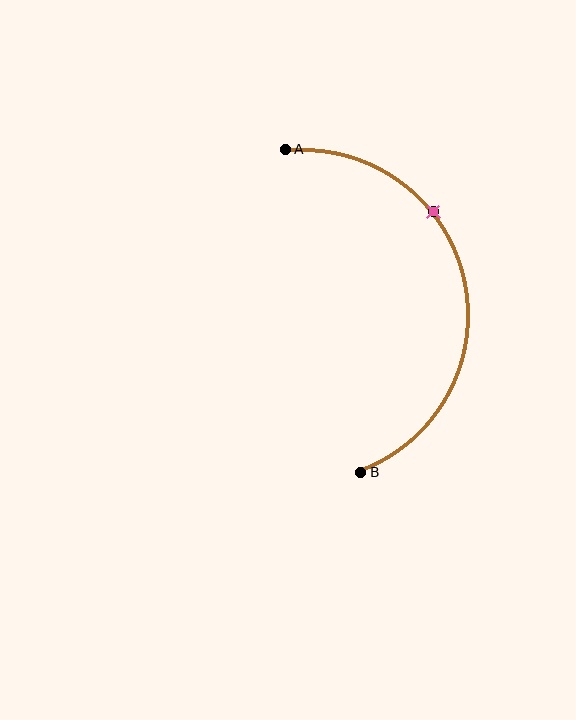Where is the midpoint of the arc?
The arc midpoint is the point on the curve farthest from the straight line joining A and B. It sits to the right of that line.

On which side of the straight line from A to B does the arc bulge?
The arc bulges to the right of the straight line connecting A and B.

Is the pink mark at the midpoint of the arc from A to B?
No. The pink mark lies on the arc but is closer to endpoint A. The arc midpoint would be at the point on the curve equidistant along the arc from both A and B.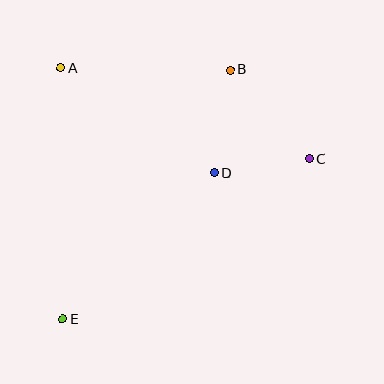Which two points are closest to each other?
Points C and D are closest to each other.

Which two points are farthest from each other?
Points B and E are farthest from each other.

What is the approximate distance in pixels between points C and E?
The distance between C and E is approximately 294 pixels.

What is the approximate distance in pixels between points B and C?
The distance between B and C is approximately 119 pixels.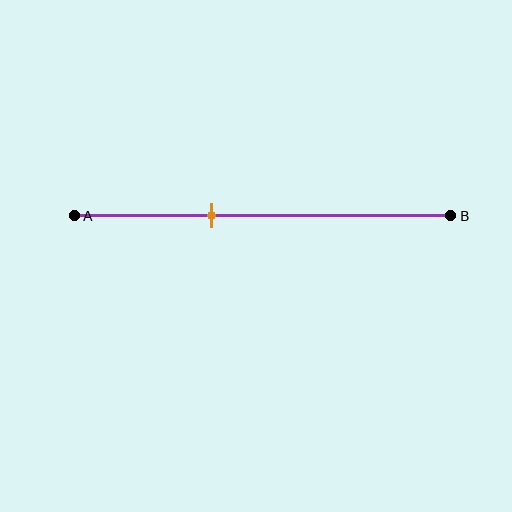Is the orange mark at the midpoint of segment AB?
No, the mark is at about 35% from A, not at the 50% midpoint.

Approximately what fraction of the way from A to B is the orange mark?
The orange mark is approximately 35% of the way from A to B.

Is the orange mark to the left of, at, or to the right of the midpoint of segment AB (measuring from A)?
The orange mark is to the left of the midpoint of segment AB.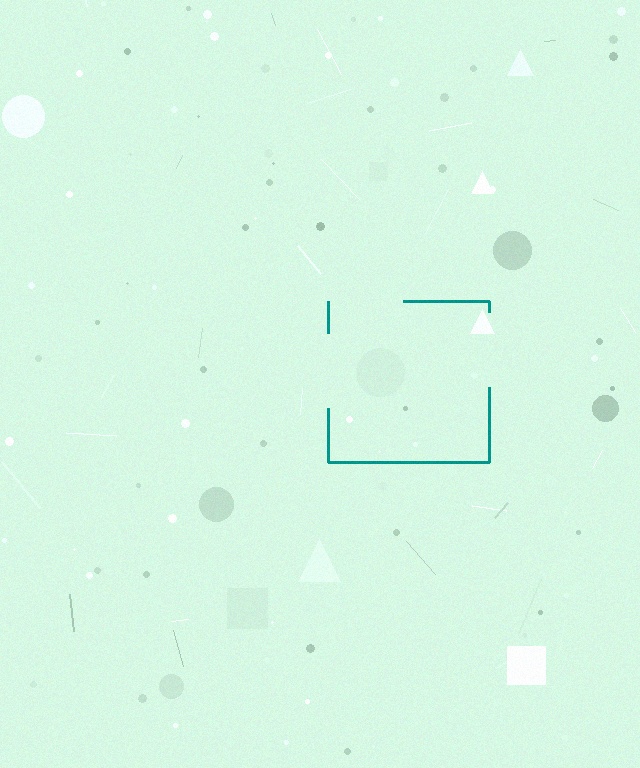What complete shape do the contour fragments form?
The contour fragments form a square.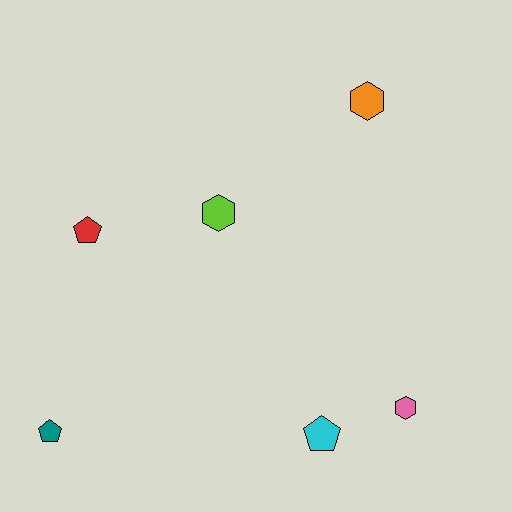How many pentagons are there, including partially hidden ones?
There are 3 pentagons.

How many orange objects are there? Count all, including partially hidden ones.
There is 1 orange object.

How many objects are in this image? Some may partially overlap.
There are 6 objects.